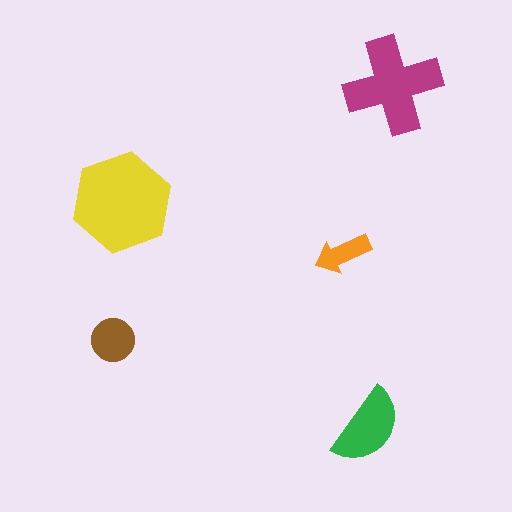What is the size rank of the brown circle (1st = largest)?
4th.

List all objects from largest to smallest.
The yellow hexagon, the magenta cross, the green semicircle, the brown circle, the orange arrow.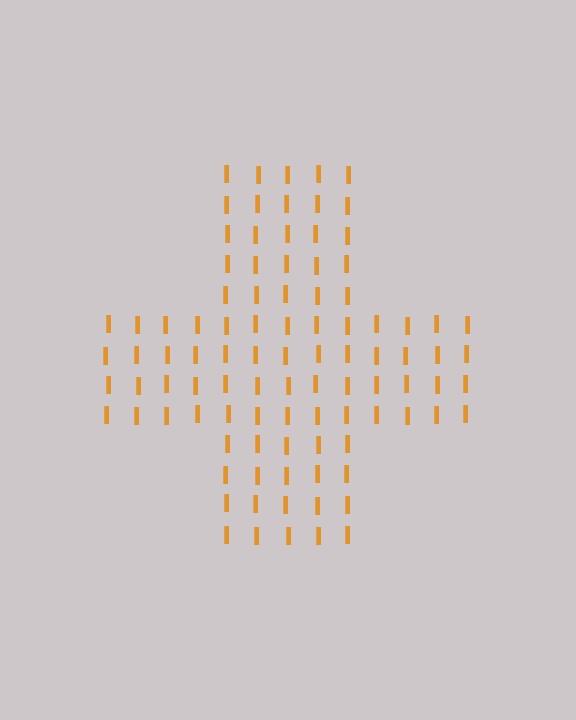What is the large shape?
The large shape is a cross.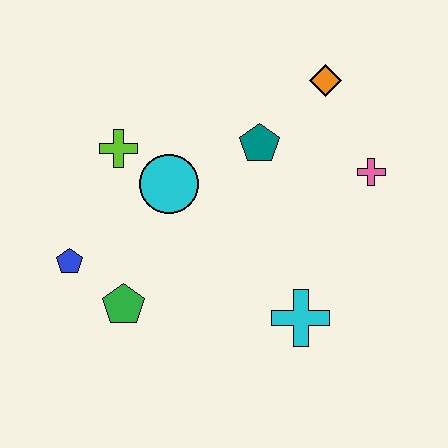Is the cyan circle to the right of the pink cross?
No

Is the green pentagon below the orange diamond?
Yes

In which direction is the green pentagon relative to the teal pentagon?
The green pentagon is below the teal pentagon.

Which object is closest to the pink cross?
The orange diamond is closest to the pink cross.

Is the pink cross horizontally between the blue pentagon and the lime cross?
No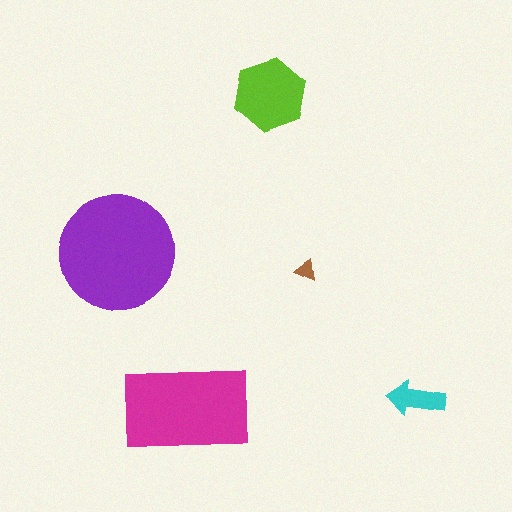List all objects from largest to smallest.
The purple circle, the magenta rectangle, the lime hexagon, the cyan arrow, the brown triangle.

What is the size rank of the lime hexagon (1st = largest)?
3rd.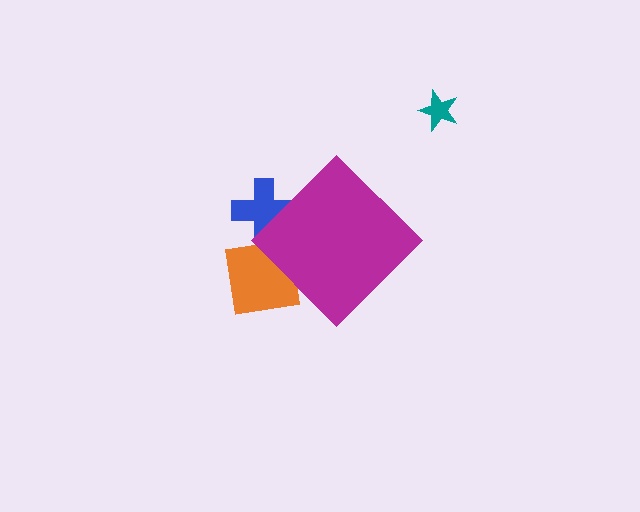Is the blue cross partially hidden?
Yes, the blue cross is partially hidden behind the magenta diamond.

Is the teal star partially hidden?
No, the teal star is fully visible.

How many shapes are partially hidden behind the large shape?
2 shapes are partially hidden.